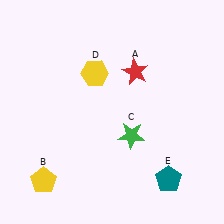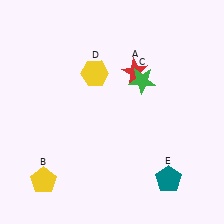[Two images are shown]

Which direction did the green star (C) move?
The green star (C) moved up.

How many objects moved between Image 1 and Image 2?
1 object moved between the two images.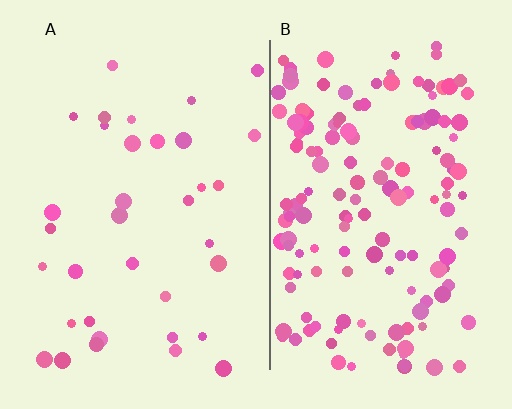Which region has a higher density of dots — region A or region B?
B (the right).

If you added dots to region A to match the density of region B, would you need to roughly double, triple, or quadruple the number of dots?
Approximately quadruple.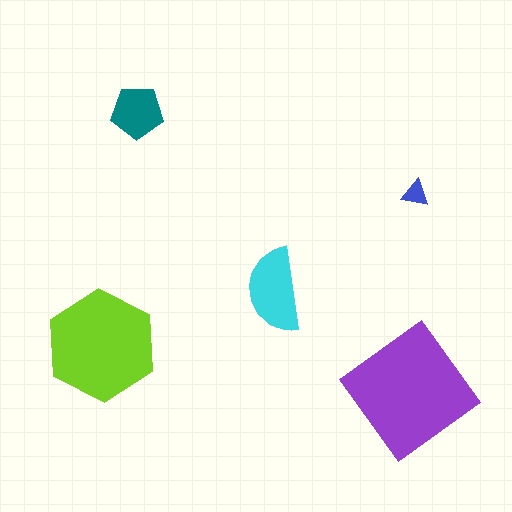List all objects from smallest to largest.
The blue triangle, the teal pentagon, the cyan semicircle, the lime hexagon, the purple diamond.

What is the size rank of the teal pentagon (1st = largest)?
4th.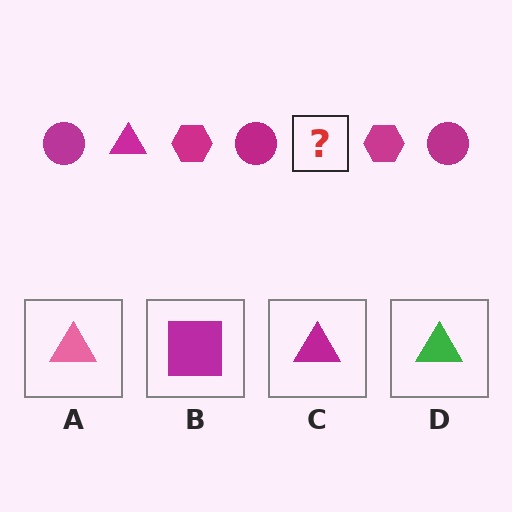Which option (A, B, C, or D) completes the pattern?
C.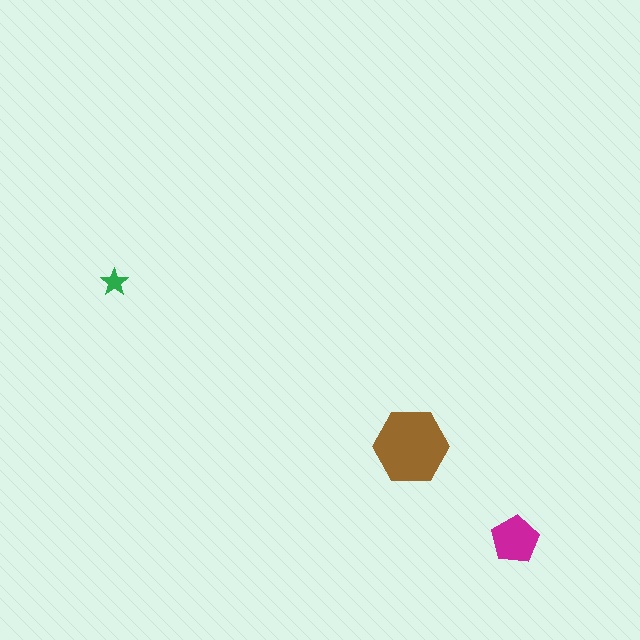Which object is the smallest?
The green star.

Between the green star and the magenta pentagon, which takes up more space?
The magenta pentagon.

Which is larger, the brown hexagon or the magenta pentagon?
The brown hexagon.